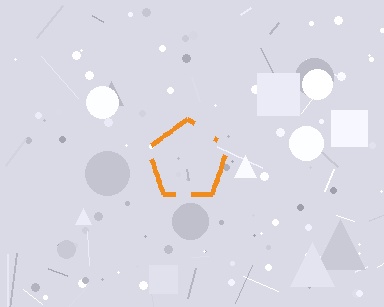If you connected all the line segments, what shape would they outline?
They would outline a pentagon.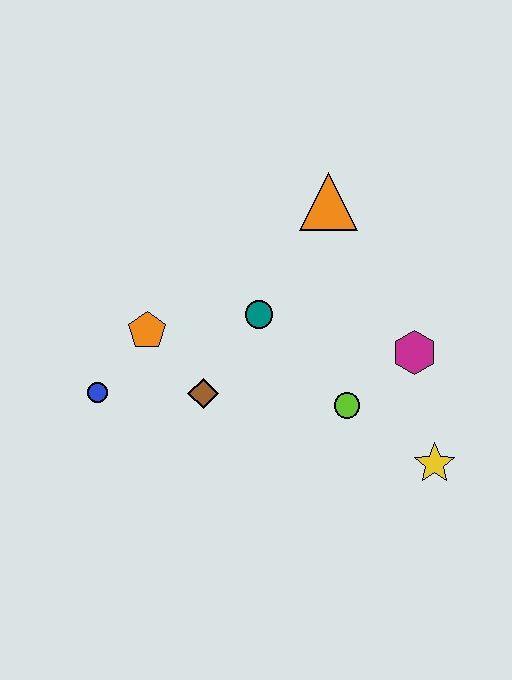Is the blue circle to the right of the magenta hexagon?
No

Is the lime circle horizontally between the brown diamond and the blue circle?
No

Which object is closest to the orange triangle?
The teal circle is closest to the orange triangle.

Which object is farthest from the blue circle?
The yellow star is farthest from the blue circle.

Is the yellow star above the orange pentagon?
No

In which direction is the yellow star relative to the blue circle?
The yellow star is to the right of the blue circle.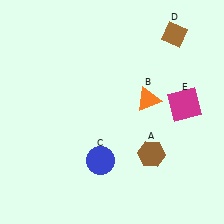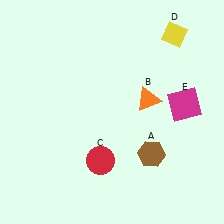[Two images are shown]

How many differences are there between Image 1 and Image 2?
There are 2 differences between the two images.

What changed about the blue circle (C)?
In Image 1, C is blue. In Image 2, it changed to red.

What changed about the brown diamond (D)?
In Image 1, D is brown. In Image 2, it changed to yellow.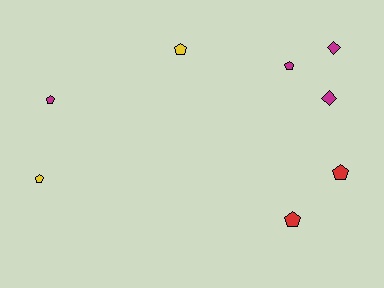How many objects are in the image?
There are 8 objects.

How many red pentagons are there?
There are 2 red pentagons.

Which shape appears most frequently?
Pentagon, with 6 objects.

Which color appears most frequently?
Magenta, with 4 objects.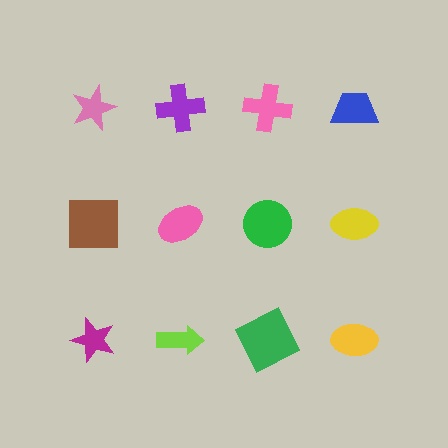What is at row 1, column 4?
A blue trapezoid.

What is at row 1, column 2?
A purple cross.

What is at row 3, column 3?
A green square.